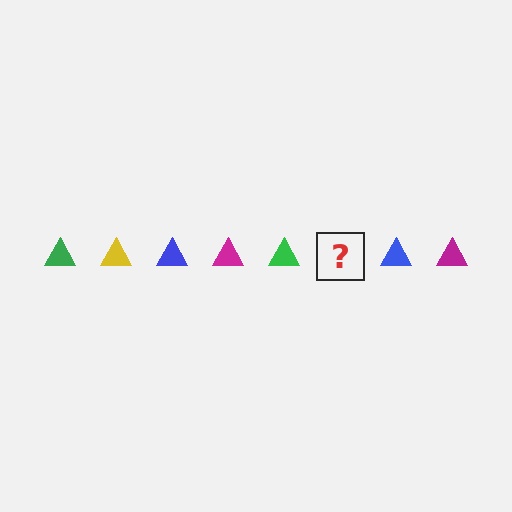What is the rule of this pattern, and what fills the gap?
The rule is that the pattern cycles through green, yellow, blue, magenta triangles. The gap should be filled with a yellow triangle.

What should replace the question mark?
The question mark should be replaced with a yellow triangle.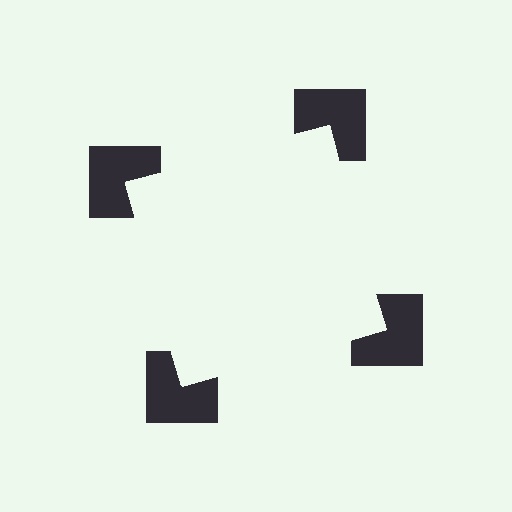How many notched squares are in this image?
There are 4 — one at each vertex of the illusory square.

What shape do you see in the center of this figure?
An illusory square — its edges are inferred from the aligned wedge cuts in the notched squares, not physically drawn.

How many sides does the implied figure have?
4 sides.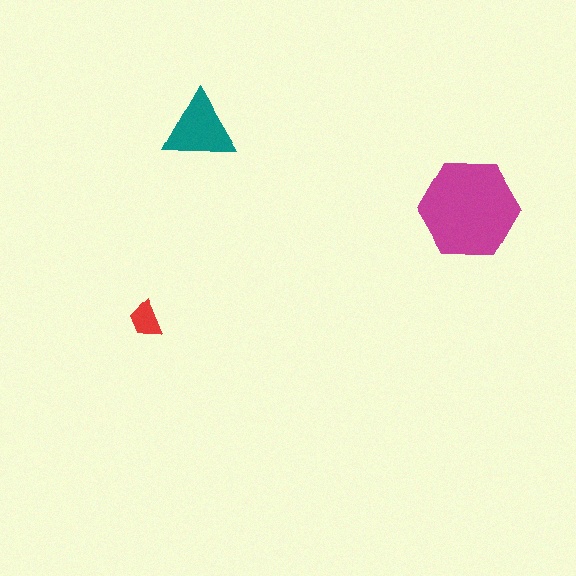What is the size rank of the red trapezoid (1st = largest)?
3rd.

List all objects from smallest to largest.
The red trapezoid, the teal triangle, the magenta hexagon.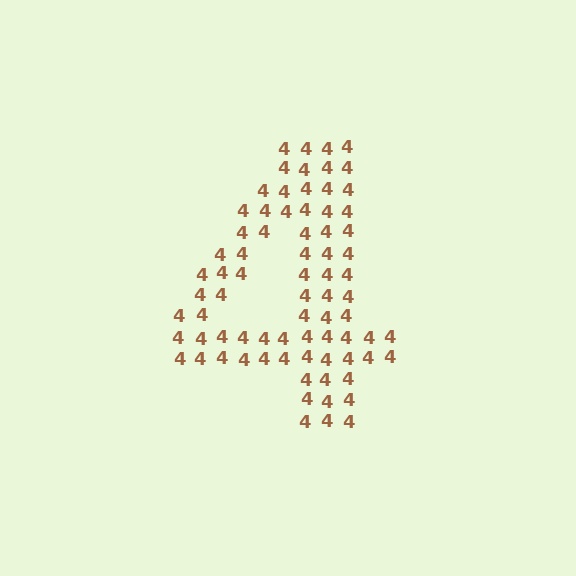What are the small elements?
The small elements are digit 4's.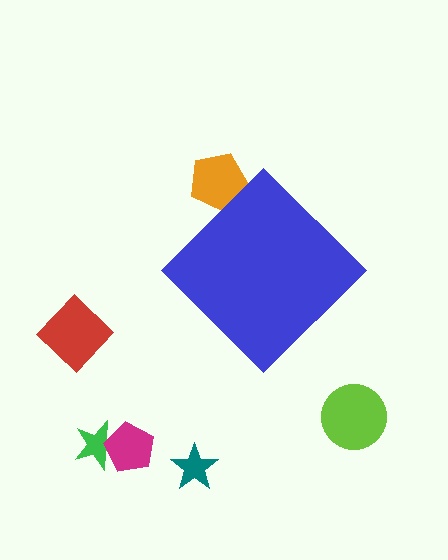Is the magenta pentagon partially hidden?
No, the magenta pentagon is fully visible.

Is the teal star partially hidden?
No, the teal star is fully visible.